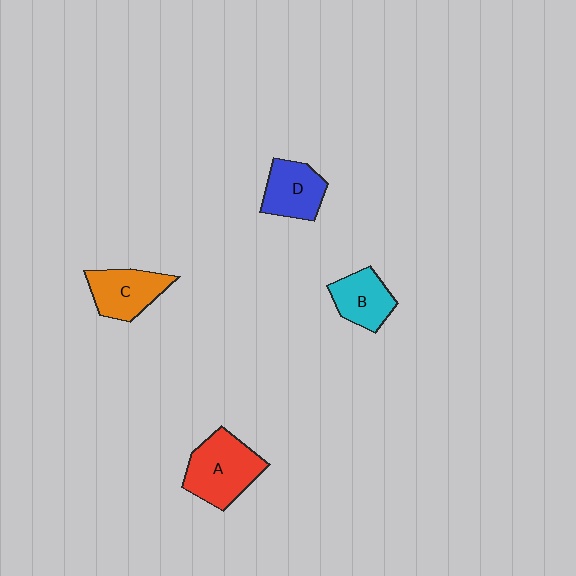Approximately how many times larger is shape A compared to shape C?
Approximately 1.3 times.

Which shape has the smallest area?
Shape B (cyan).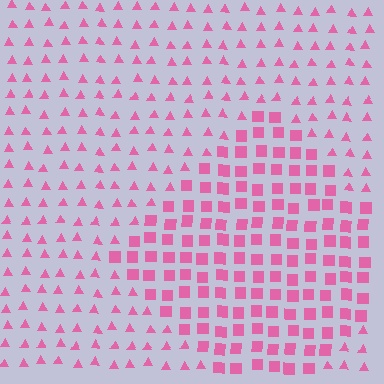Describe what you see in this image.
The image is filled with small pink elements arranged in a uniform grid. A diamond-shaped region contains squares, while the surrounding area contains triangles. The boundary is defined purely by the change in element shape.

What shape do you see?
I see a diamond.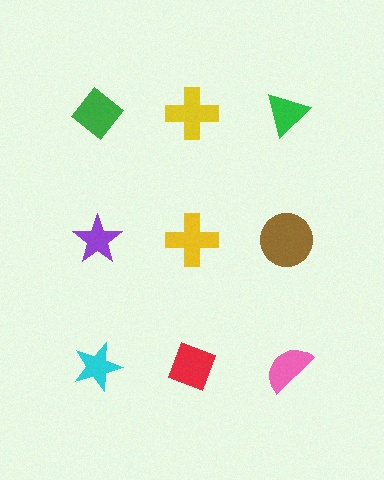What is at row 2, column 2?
A yellow cross.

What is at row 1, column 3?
A green triangle.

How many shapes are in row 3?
3 shapes.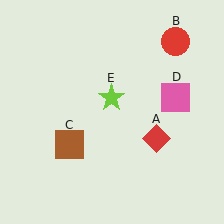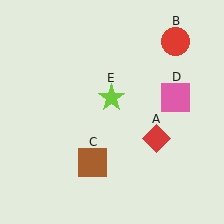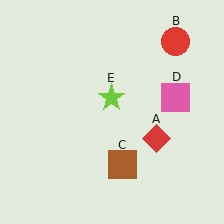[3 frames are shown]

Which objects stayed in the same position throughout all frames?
Red diamond (object A) and red circle (object B) and pink square (object D) and lime star (object E) remained stationary.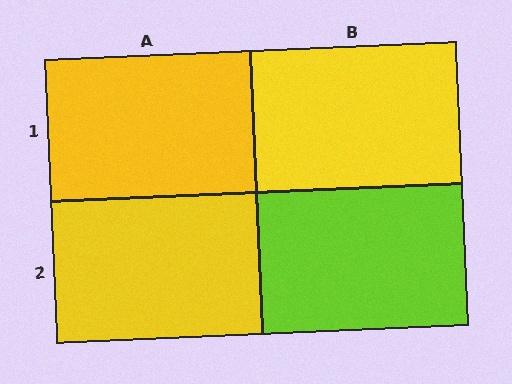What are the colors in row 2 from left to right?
Yellow, lime.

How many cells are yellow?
3 cells are yellow.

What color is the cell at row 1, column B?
Yellow.